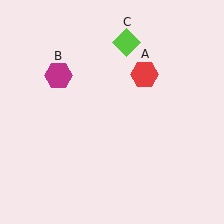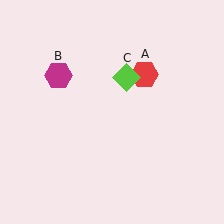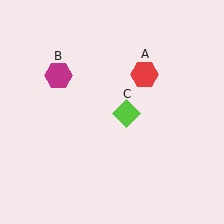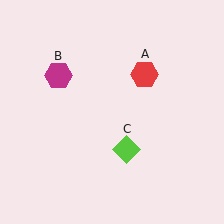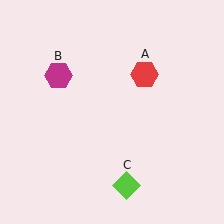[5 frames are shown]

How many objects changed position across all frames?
1 object changed position: lime diamond (object C).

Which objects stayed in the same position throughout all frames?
Red hexagon (object A) and magenta hexagon (object B) remained stationary.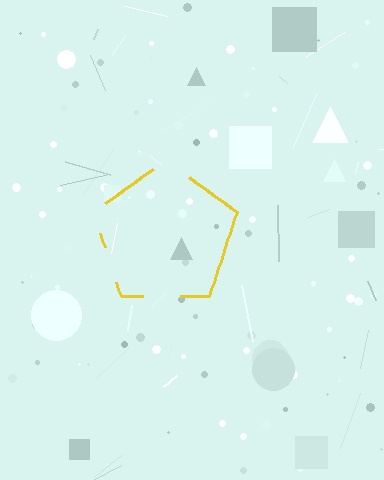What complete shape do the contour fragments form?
The contour fragments form a pentagon.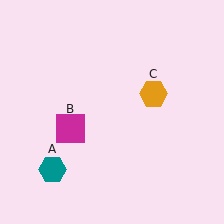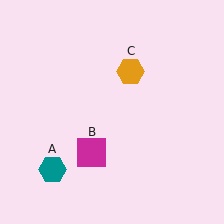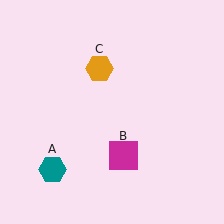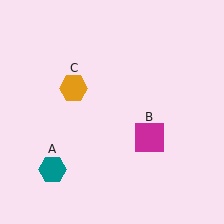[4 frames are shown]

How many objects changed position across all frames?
2 objects changed position: magenta square (object B), orange hexagon (object C).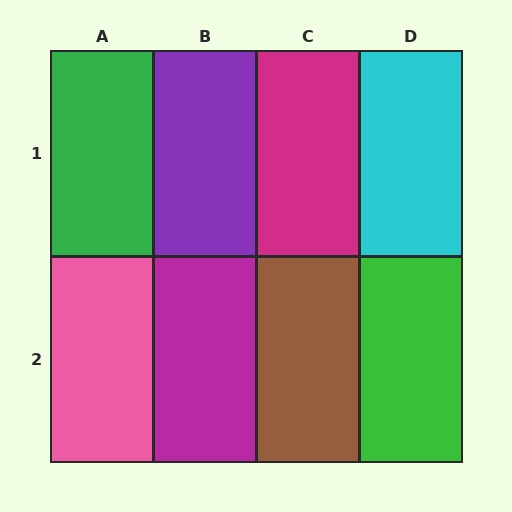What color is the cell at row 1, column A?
Green.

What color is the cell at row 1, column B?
Purple.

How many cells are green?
2 cells are green.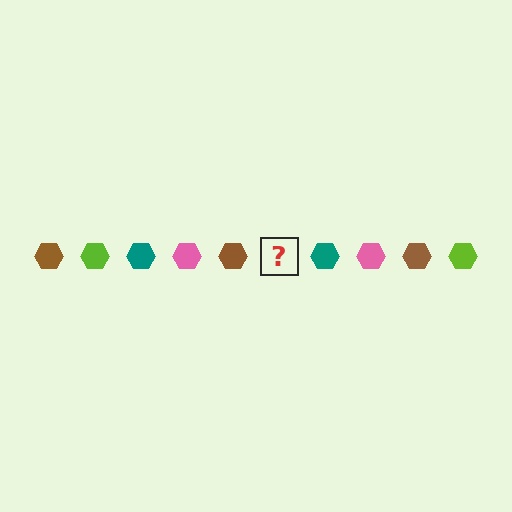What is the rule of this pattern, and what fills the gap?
The rule is that the pattern cycles through brown, lime, teal, pink hexagons. The gap should be filled with a lime hexagon.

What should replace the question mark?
The question mark should be replaced with a lime hexagon.